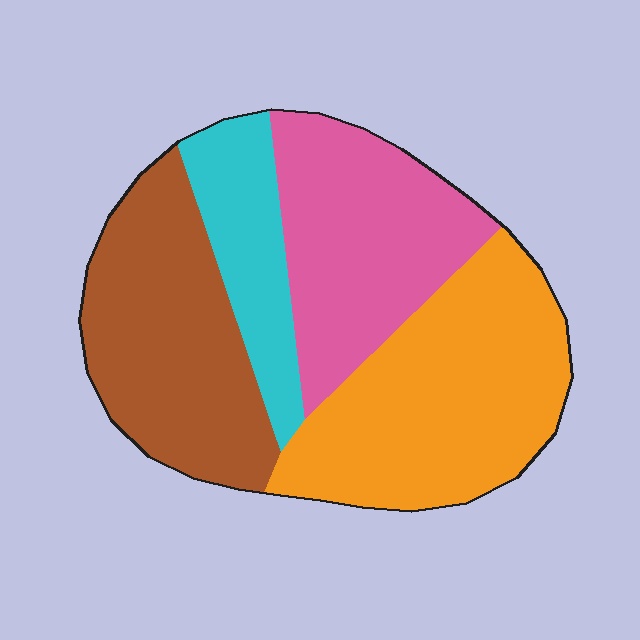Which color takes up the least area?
Cyan, at roughly 15%.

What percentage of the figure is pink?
Pink covers roughly 25% of the figure.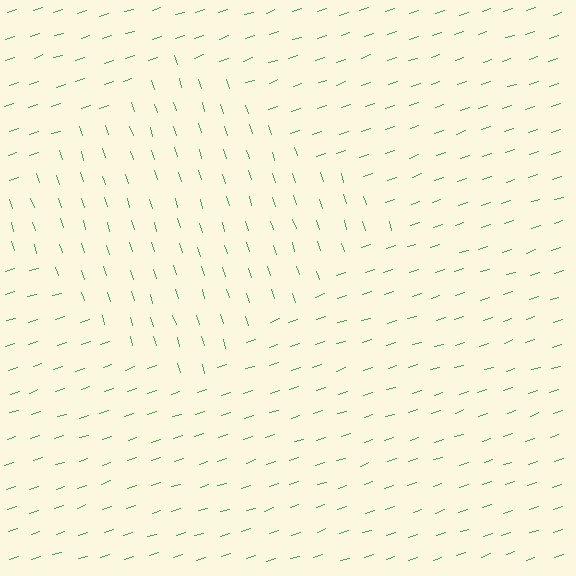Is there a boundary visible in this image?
Yes, there is a texture boundary formed by a change in line orientation.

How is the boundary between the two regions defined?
The boundary is defined purely by a change in line orientation (approximately 90 degrees difference). All lines are the same color and thickness.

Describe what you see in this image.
The image is filled with small green line segments. A diamond region in the image has lines oriented differently from the surrounding lines, creating a visible texture boundary.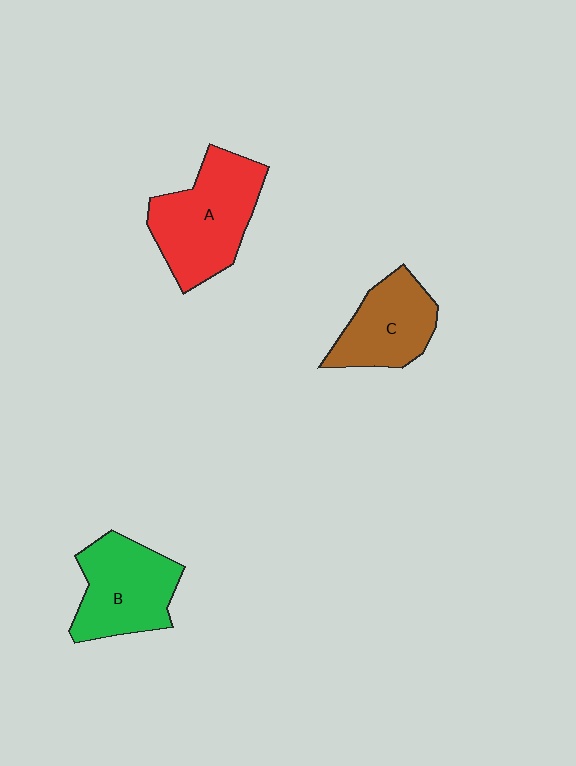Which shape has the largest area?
Shape A (red).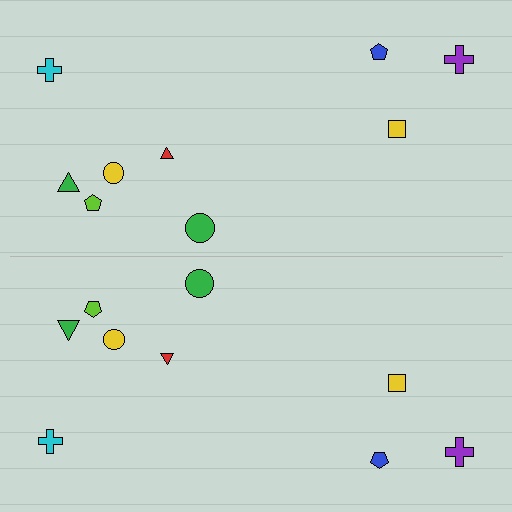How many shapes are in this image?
There are 18 shapes in this image.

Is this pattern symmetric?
Yes, this pattern has bilateral (reflection) symmetry.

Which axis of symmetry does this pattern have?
The pattern has a horizontal axis of symmetry running through the center of the image.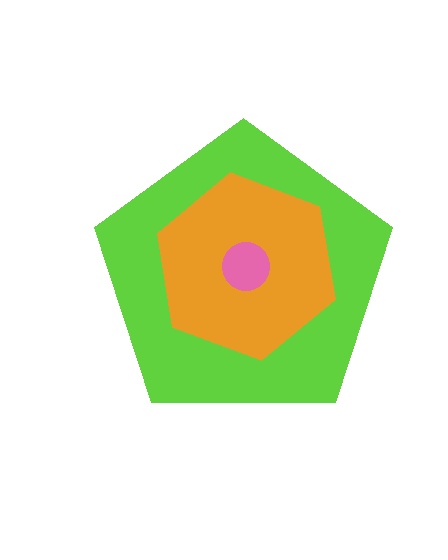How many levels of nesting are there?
3.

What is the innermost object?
The pink circle.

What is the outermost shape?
The lime pentagon.